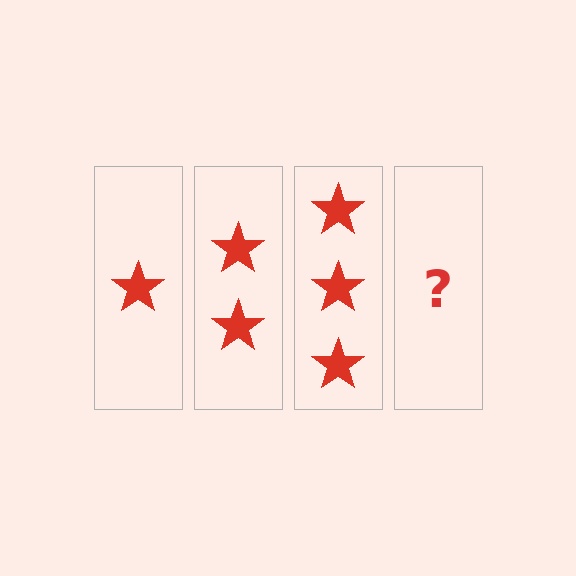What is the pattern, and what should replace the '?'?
The pattern is that each step adds one more star. The '?' should be 4 stars.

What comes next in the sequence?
The next element should be 4 stars.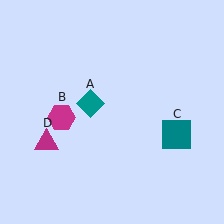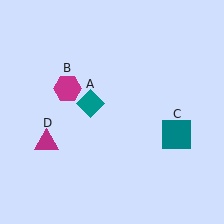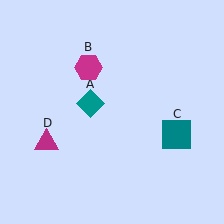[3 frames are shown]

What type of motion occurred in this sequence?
The magenta hexagon (object B) rotated clockwise around the center of the scene.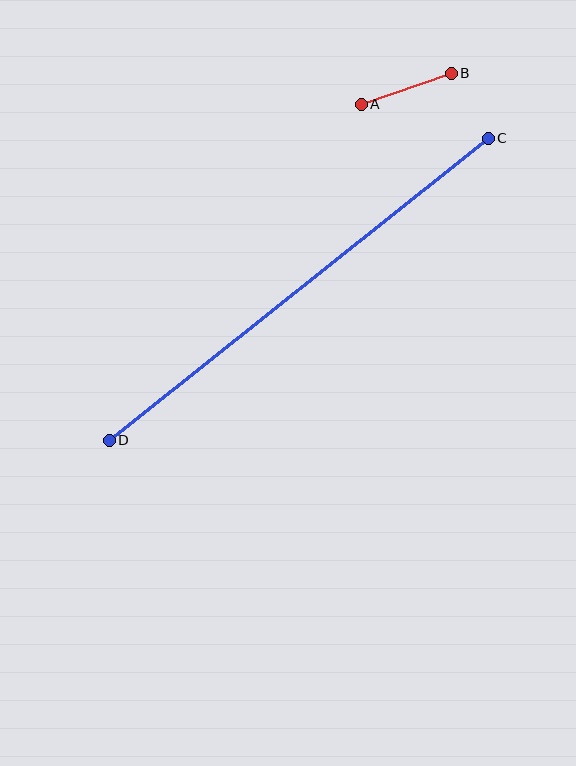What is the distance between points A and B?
The distance is approximately 95 pixels.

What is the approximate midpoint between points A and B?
The midpoint is at approximately (406, 89) pixels.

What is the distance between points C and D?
The distance is approximately 485 pixels.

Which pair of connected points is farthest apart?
Points C and D are farthest apart.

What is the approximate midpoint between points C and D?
The midpoint is at approximately (299, 289) pixels.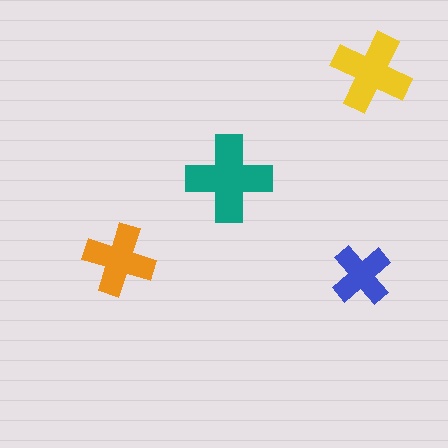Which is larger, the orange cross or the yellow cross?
The yellow one.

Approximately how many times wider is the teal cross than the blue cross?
About 1.5 times wider.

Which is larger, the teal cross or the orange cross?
The teal one.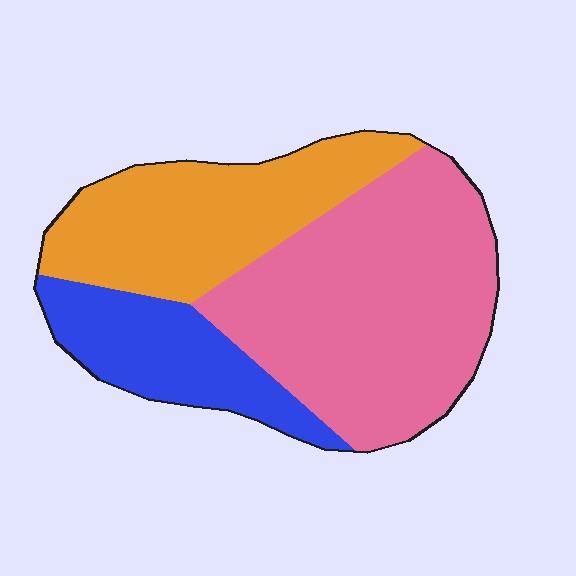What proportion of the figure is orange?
Orange covers around 30% of the figure.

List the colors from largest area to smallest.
From largest to smallest: pink, orange, blue.